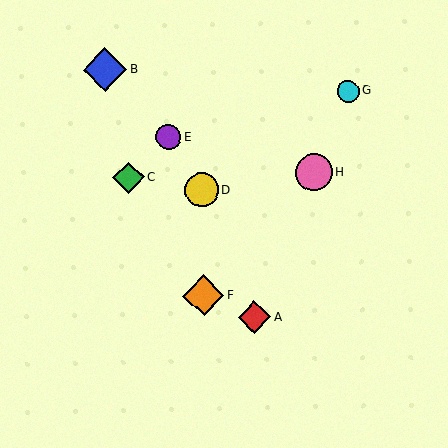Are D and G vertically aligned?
No, D is at x≈201 and G is at x≈348.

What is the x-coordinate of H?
Object H is at x≈314.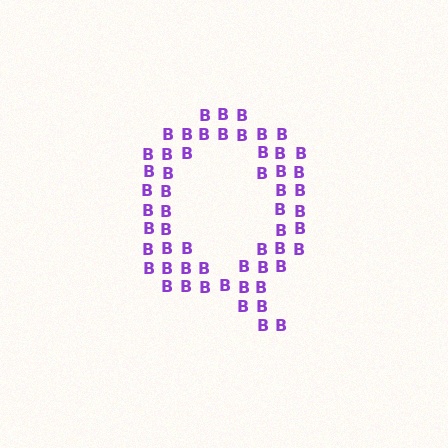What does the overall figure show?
The overall figure shows the letter Q.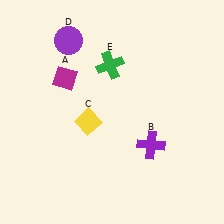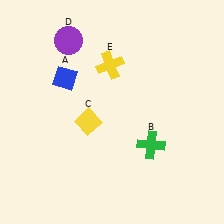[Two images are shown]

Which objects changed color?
A changed from magenta to blue. B changed from purple to green. E changed from green to yellow.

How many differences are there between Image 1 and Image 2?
There are 3 differences between the two images.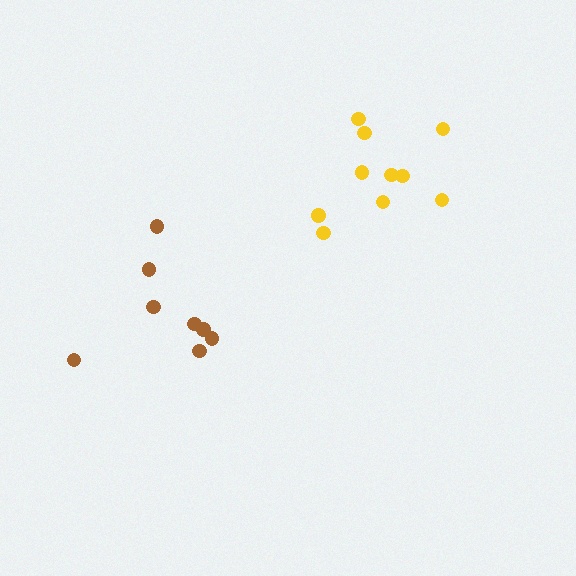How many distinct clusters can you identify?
There are 2 distinct clusters.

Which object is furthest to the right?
The yellow cluster is rightmost.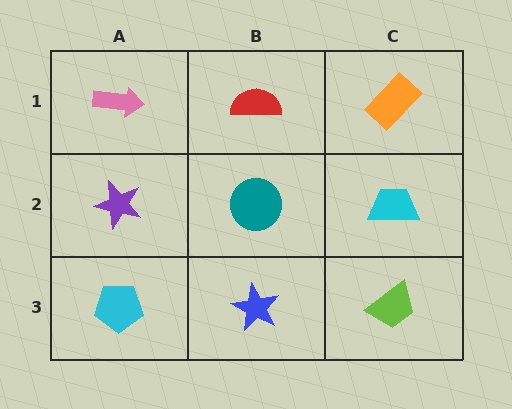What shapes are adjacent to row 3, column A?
A purple star (row 2, column A), a blue star (row 3, column B).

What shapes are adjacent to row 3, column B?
A teal circle (row 2, column B), a cyan pentagon (row 3, column A), a lime trapezoid (row 3, column C).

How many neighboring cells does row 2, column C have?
3.